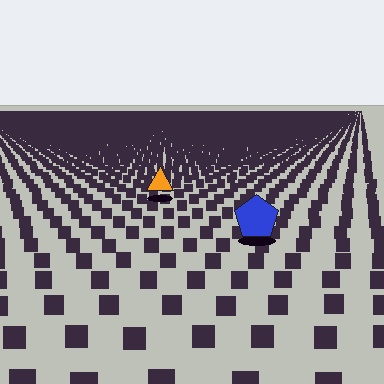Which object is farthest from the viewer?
The orange triangle is farthest from the viewer. It appears smaller and the ground texture around it is denser.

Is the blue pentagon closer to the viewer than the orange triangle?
Yes. The blue pentagon is closer — you can tell from the texture gradient: the ground texture is coarser near it.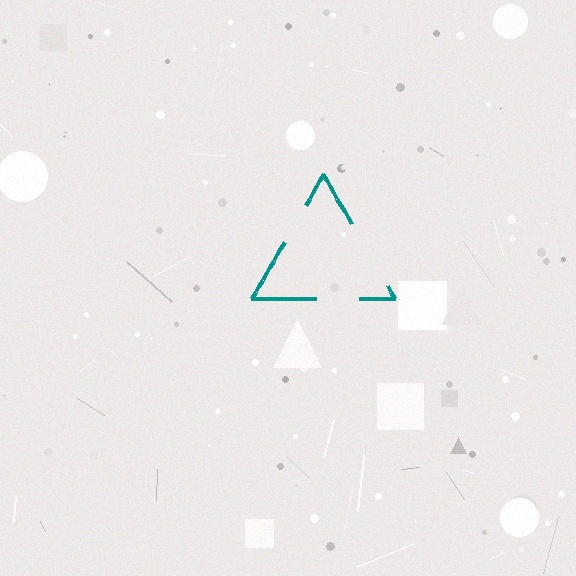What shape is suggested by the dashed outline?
The dashed outline suggests a triangle.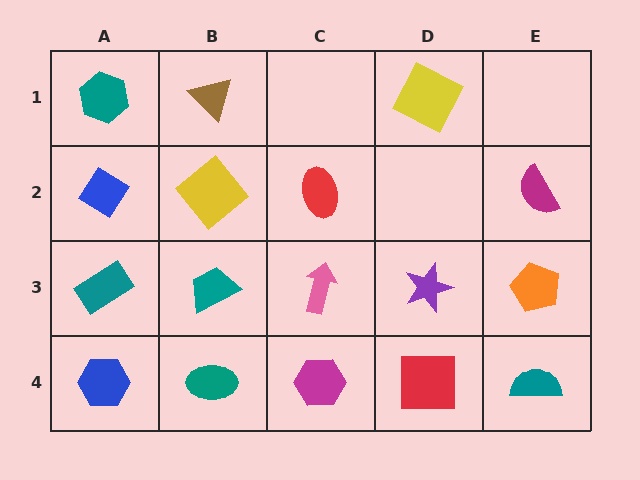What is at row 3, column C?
A pink arrow.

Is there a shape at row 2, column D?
No, that cell is empty.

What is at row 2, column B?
A yellow diamond.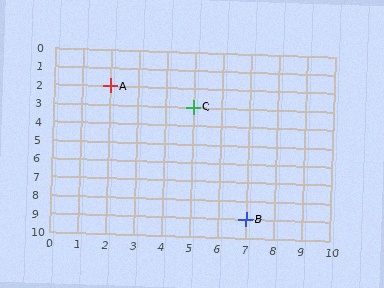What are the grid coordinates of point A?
Point A is at grid coordinates (2, 2).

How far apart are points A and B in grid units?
Points A and B are 5 columns and 7 rows apart (about 8.6 grid units diagonally).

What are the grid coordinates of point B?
Point B is at grid coordinates (7, 9).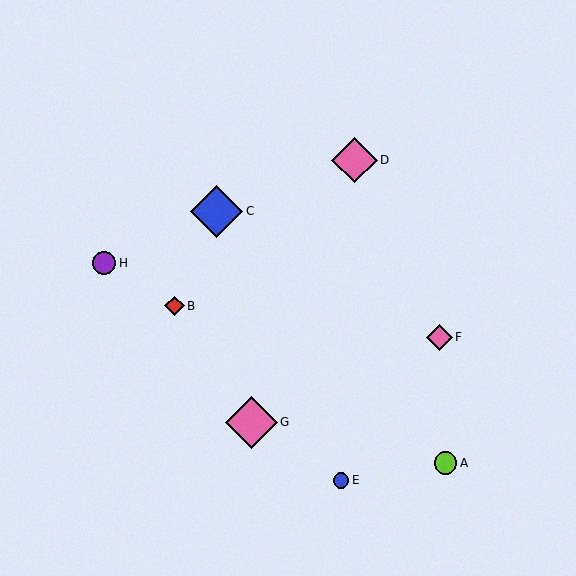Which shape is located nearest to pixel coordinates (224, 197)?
The blue diamond (labeled C) at (216, 211) is nearest to that location.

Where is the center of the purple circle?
The center of the purple circle is at (104, 263).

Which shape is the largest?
The blue diamond (labeled C) is the largest.